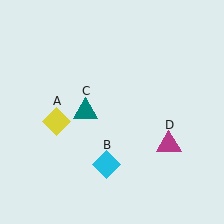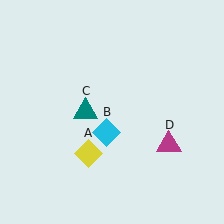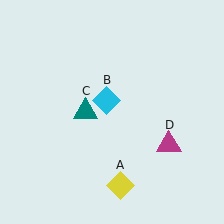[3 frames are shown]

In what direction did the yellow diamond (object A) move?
The yellow diamond (object A) moved down and to the right.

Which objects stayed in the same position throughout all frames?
Teal triangle (object C) and magenta triangle (object D) remained stationary.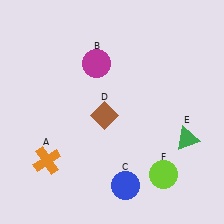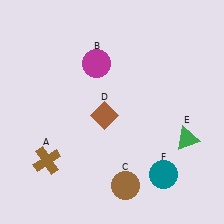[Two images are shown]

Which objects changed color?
A changed from orange to brown. C changed from blue to brown. F changed from lime to teal.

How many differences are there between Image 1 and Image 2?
There are 3 differences between the two images.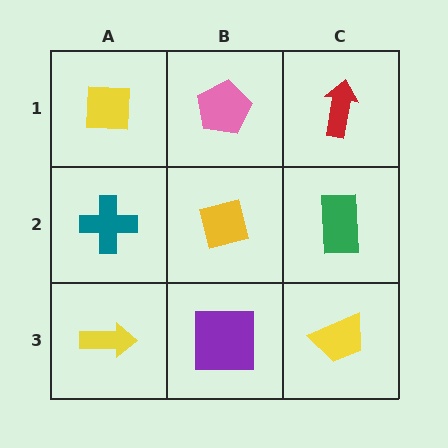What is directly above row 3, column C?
A green rectangle.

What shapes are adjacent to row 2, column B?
A pink pentagon (row 1, column B), a purple square (row 3, column B), a teal cross (row 2, column A), a green rectangle (row 2, column C).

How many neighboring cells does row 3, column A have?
2.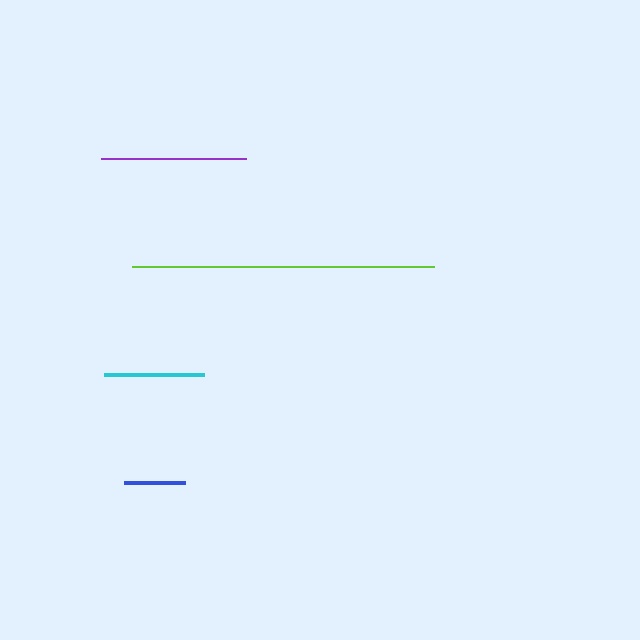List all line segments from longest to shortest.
From longest to shortest: lime, purple, cyan, blue.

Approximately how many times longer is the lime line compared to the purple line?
The lime line is approximately 2.1 times the length of the purple line.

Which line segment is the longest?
The lime line is the longest at approximately 302 pixels.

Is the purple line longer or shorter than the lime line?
The lime line is longer than the purple line.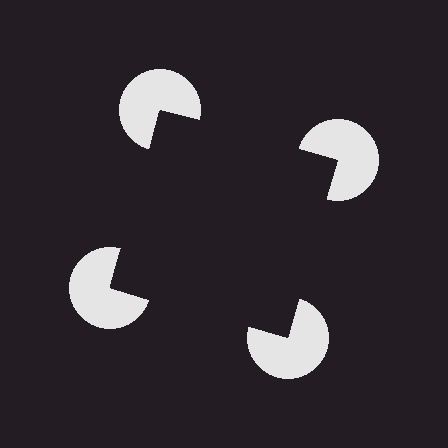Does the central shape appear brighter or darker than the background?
It typically appears slightly darker than the background, even though no actual brightness change is drawn.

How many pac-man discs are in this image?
There are 4 — one at each vertex of the illusory square.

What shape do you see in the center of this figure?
An illusory square — its edges are inferred from the aligned wedge cuts in the pac-man discs, not physically drawn.